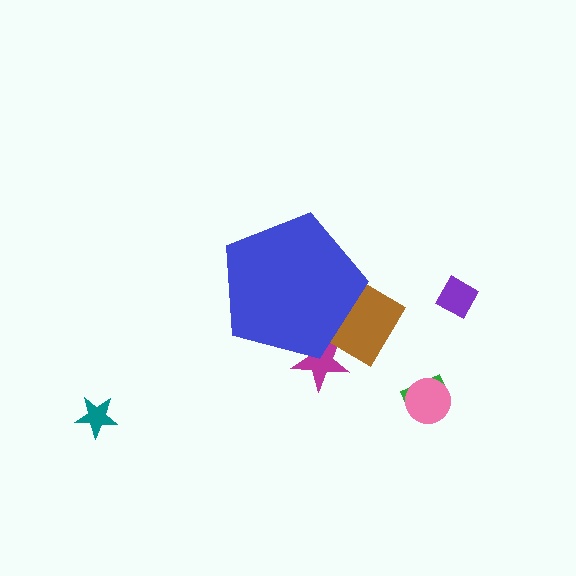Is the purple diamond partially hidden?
No, the purple diamond is fully visible.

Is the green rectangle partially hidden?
No, the green rectangle is fully visible.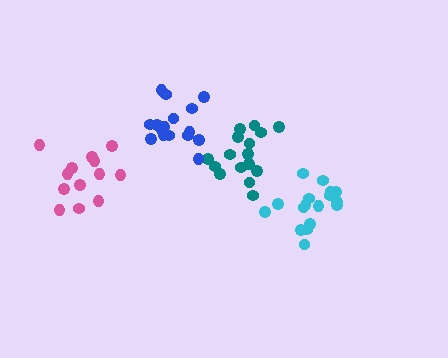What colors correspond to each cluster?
The clusters are colored: cyan, teal, pink, blue.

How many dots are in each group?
Group 1: 17 dots, Group 2: 16 dots, Group 3: 13 dots, Group 4: 16 dots (62 total).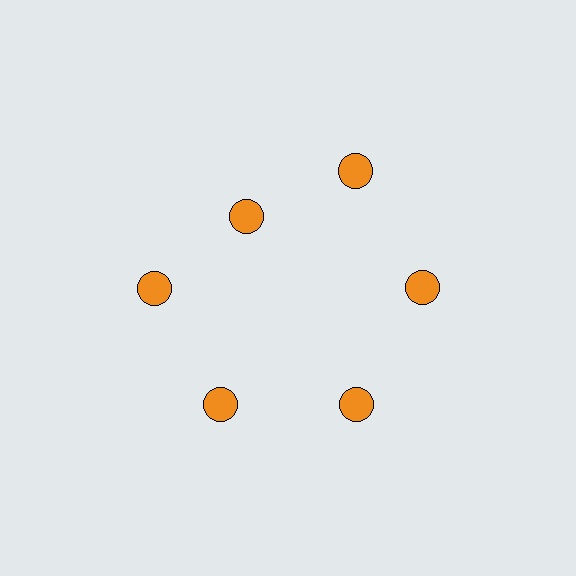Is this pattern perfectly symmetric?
No. The 6 orange circles are arranged in a ring, but one element near the 11 o'clock position is pulled inward toward the center, breaking the 6-fold rotational symmetry.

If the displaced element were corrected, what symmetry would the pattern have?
It would have 6-fold rotational symmetry — the pattern would map onto itself every 60 degrees.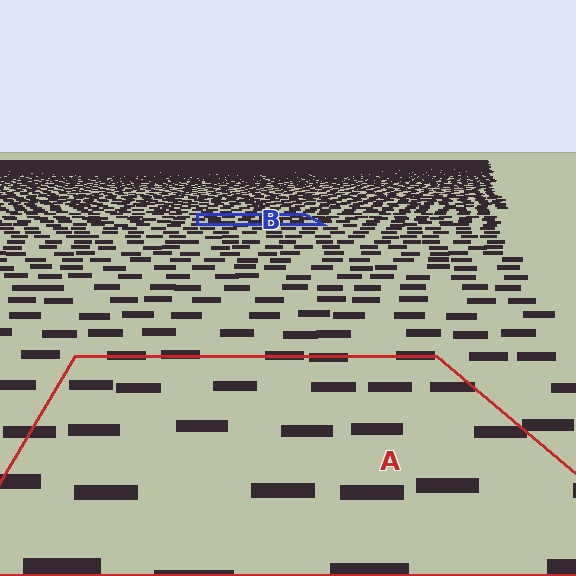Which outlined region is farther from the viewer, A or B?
Region B is farther from the viewer — the texture elements inside it appear smaller and more densely packed.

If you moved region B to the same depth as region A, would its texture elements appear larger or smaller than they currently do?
They would appear larger. At a closer depth, the same texture elements are projected at a bigger on-screen size.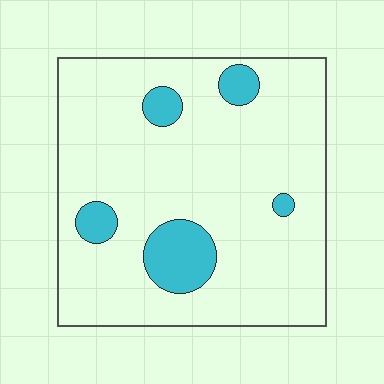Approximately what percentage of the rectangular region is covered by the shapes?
Approximately 10%.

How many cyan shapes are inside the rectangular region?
5.